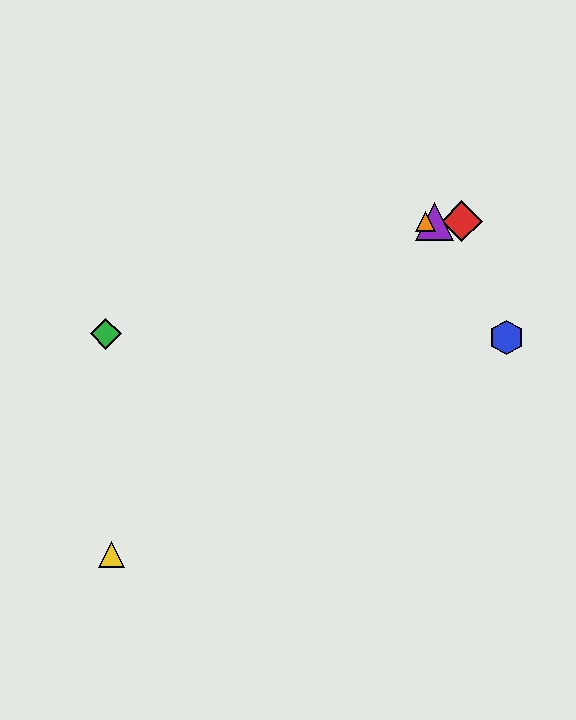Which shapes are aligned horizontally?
The red diamond, the purple triangle, the orange triangle are aligned horizontally.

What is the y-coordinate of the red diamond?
The red diamond is at y≈221.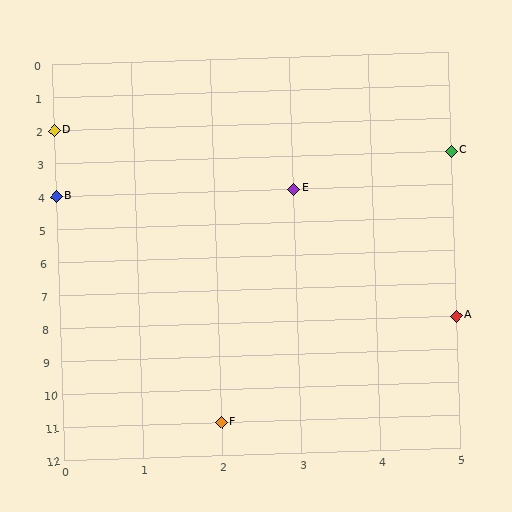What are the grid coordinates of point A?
Point A is at grid coordinates (5, 8).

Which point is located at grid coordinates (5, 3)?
Point C is at (5, 3).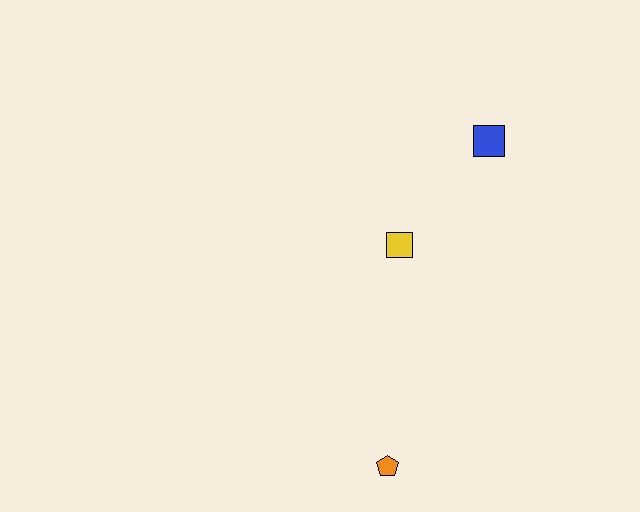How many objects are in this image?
There are 3 objects.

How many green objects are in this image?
There are no green objects.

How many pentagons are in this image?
There is 1 pentagon.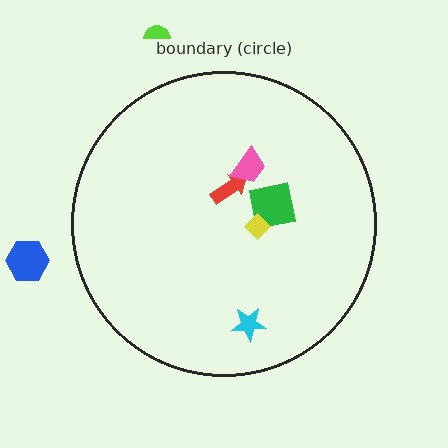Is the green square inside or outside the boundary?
Inside.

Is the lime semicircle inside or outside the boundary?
Outside.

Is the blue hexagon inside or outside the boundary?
Outside.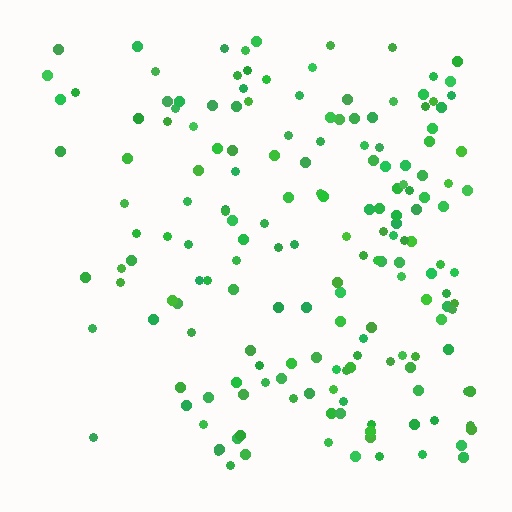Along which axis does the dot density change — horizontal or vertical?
Horizontal.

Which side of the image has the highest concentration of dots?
The right.